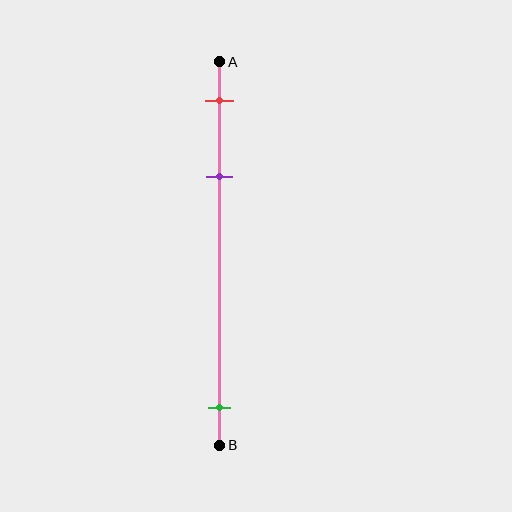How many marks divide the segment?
There are 3 marks dividing the segment.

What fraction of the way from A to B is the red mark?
The red mark is approximately 10% (0.1) of the way from A to B.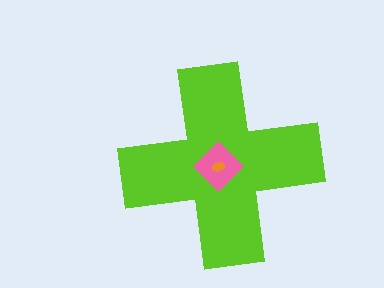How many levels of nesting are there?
3.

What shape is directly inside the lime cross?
The pink diamond.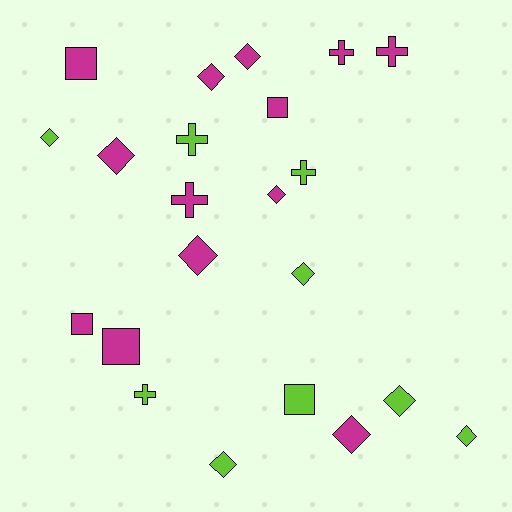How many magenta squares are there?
There are 4 magenta squares.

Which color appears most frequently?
Magenta, with 13 objects.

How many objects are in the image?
There are 22 objects.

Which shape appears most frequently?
Diamond, with 11 objects.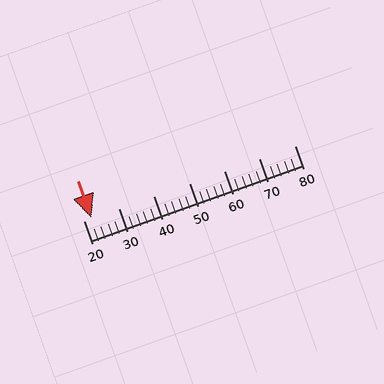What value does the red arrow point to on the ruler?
The red arrow points to approximately 22.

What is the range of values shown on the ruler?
The ruler shows values from 20 to 80.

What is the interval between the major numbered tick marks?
The major tick marks are spaced 10 units apart.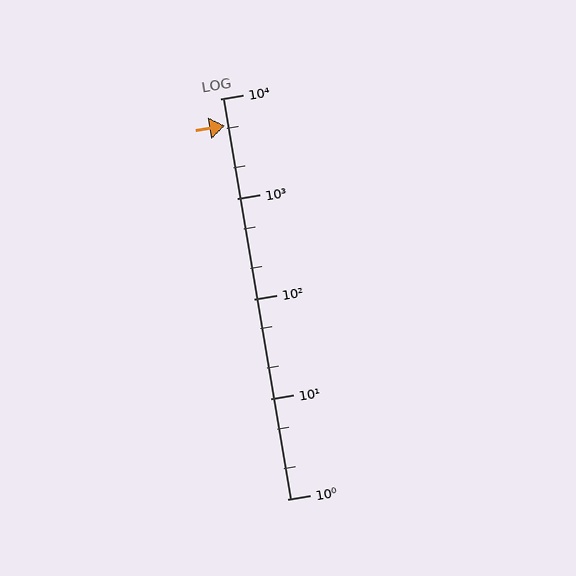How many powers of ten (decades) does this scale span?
The scale spans 4 decades, from 1 to 10000.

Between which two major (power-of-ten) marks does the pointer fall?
The pointer is between 1000 and 10000.